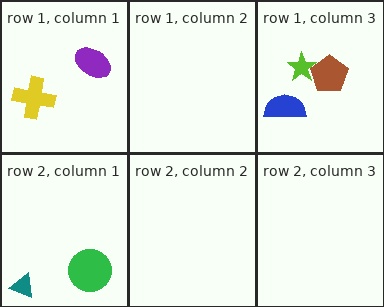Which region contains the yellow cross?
The row 1, column 1 region.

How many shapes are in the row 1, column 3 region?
3.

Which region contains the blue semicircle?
The row 1, column 3 region.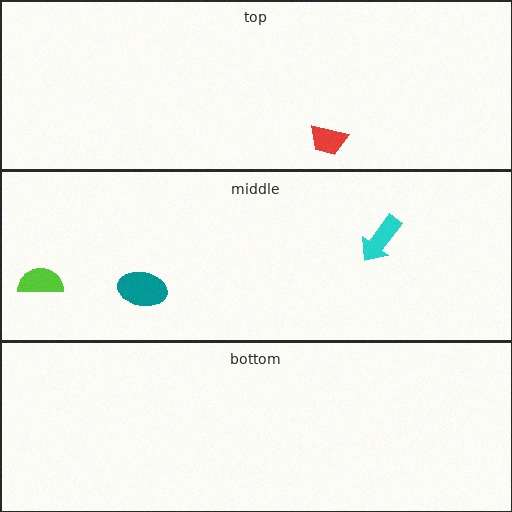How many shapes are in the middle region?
3.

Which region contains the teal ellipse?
The middle region.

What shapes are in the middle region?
The lime semicircle, the cyan arrow, the teal ellipse.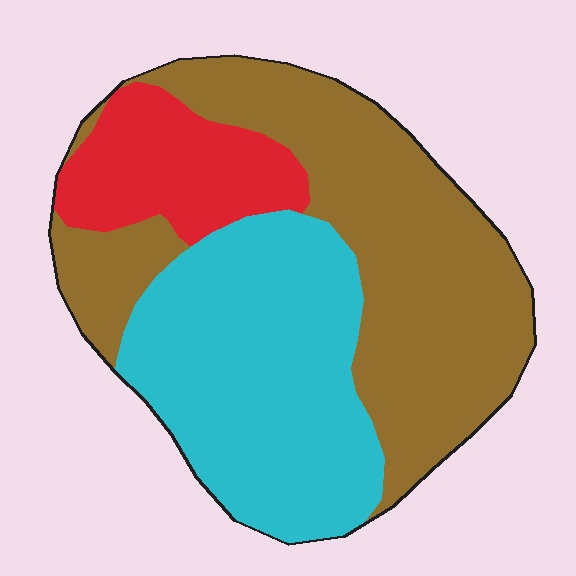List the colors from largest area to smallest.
From largest to smallest: brown, cyan, red.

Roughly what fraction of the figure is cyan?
Cyan covers 38% of the figure.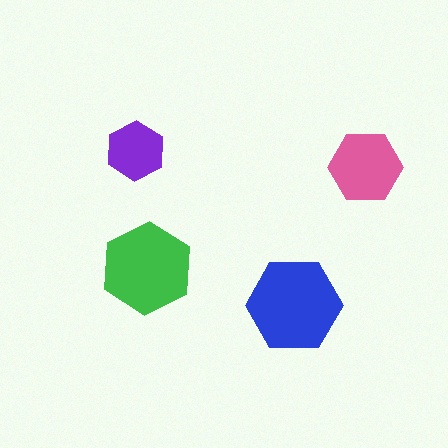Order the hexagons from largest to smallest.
the blue one, the green one, the pink one, the purple one.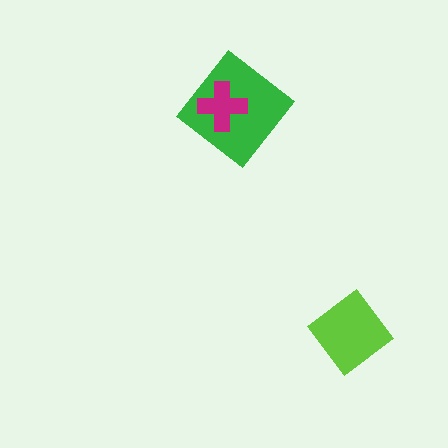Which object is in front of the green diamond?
The magenta cross is in front of the green diamond.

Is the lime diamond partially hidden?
No, no other shape covers it.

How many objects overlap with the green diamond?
1 object overlaps with the green diamond.